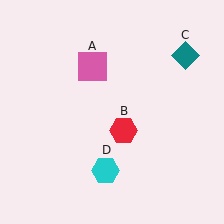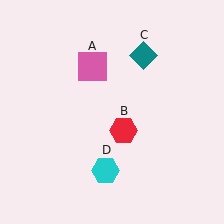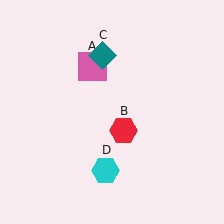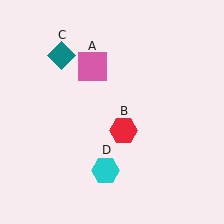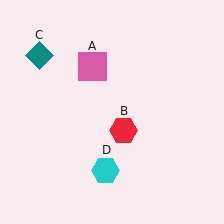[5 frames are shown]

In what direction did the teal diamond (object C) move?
The teal diamond (object C) moved left.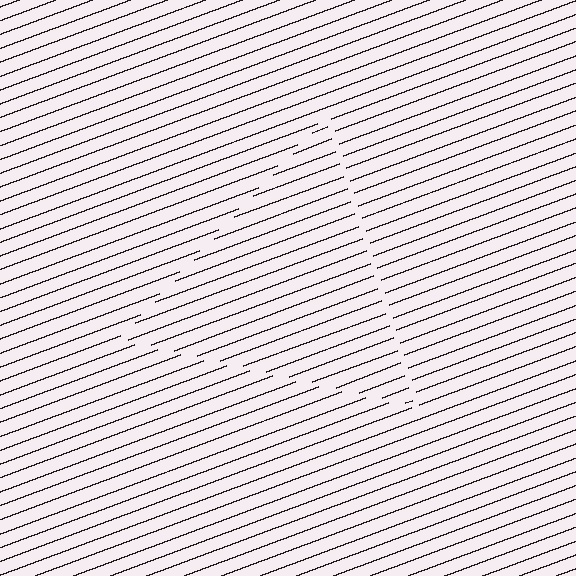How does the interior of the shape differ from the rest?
The interior of the shape contains the same grating, shifted by half a period — the contour is defined by the phase discontinuity where line-ends from the inner and outer gratings abut.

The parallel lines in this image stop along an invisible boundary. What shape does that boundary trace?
An illusory triangle. The interior of the shape contains the same grating, shifted by half a period — the contour is defined by the phase discontinuity where line-ends from the inner and outer gratings abut.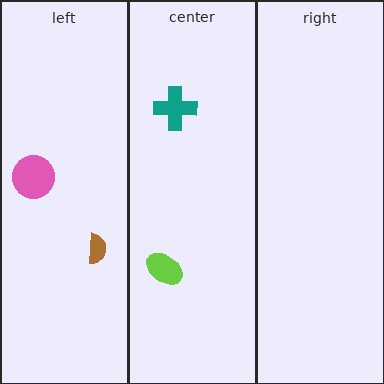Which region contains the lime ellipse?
The center region.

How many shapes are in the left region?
2.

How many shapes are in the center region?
2.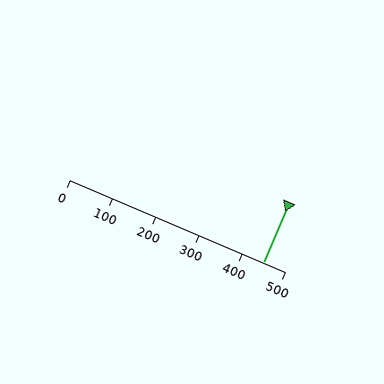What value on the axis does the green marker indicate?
The marker indicates approximately 450.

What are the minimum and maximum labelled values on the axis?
The axis runs from 0 to 500.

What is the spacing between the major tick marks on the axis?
The major ticks are spaced 100 apart.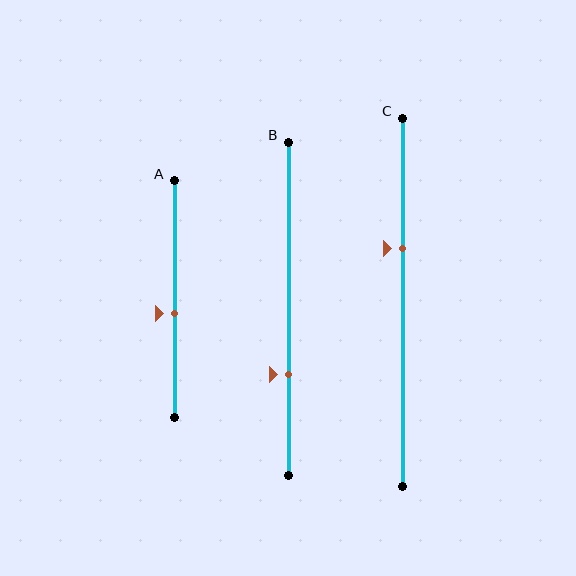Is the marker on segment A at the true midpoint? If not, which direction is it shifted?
No, the marker on segment A is shifted downward by about 6% of the segment length.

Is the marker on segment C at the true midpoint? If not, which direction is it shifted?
No, the marker on segment C is shifted upward by about 15% of the segment length.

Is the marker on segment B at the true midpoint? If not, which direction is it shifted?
No, the marker on segment B is shifted downward by about 20% of the segment length.